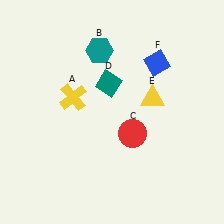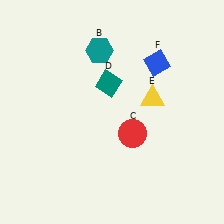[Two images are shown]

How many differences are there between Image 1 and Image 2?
There is 1 difference between the two images.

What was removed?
The yellow cross (A) was removed in Image 2.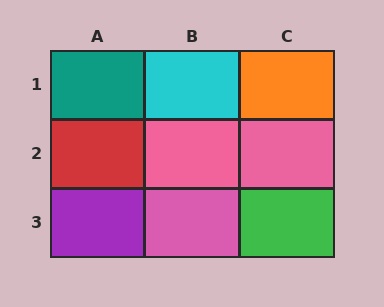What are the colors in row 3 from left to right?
Purple, pink, green.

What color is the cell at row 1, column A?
Teal.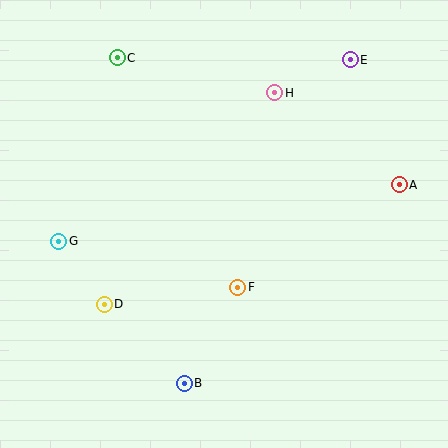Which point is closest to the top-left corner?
Point C is closest to the top-left corner.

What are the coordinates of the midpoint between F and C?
The midpoint between F and C is at (177, 172).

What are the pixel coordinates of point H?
Point H is at (275, 93).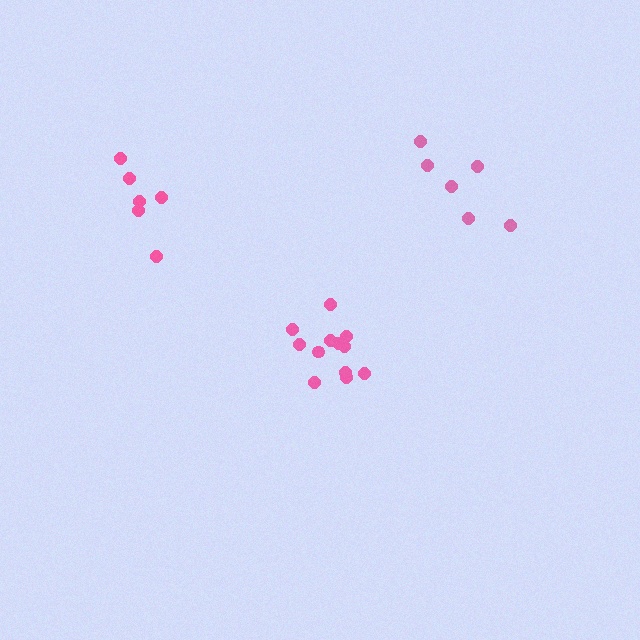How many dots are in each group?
Group 1: 12 dots, Group 2: 6 dots, Group 3: 6 dots (24 total).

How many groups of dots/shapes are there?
There are 3 groups.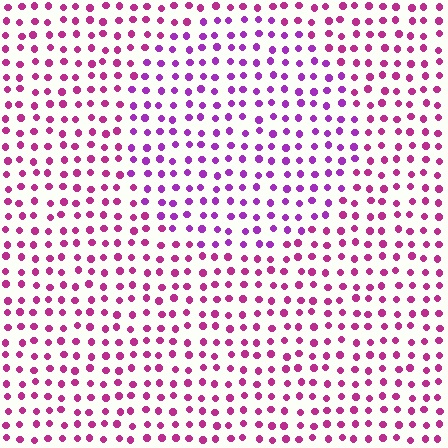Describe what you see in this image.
The image is filled with small magenta elements in a uniform arrangement. A circle-shaped region is visible where the elements are tinted to a slightly different hue, forming a subtle color boundary.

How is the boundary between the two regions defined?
The boundary is defined purely by a slight shift in hue (about 29 degrees). Spacing, size, and orientation are identical on both sides.